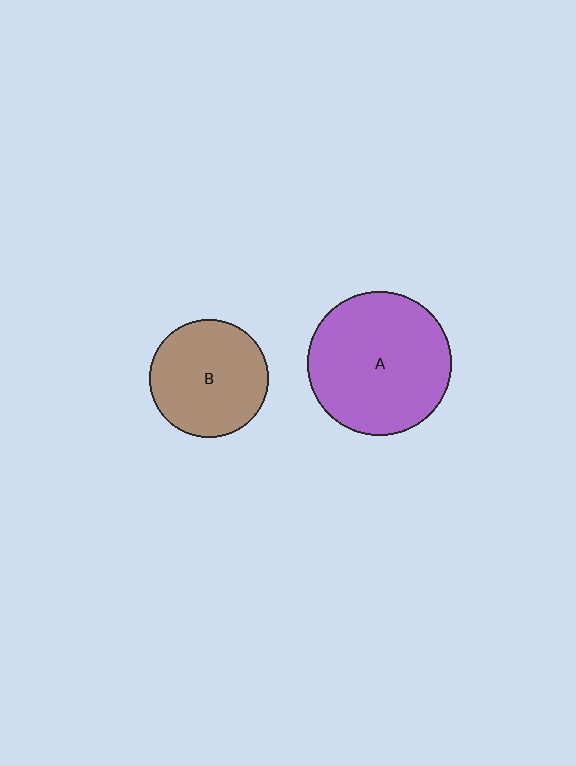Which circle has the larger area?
Circle A (purple).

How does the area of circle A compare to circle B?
Approximately 1.5 times.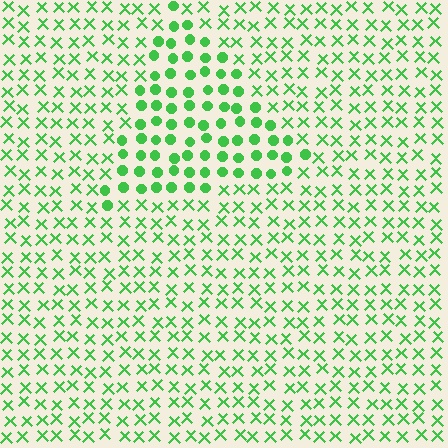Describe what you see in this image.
The image is filled with small green elements arranged in a uniform grid. A triangle-shaped region contains circles, while the surrounding area contains X marks. The boundary is defined purely by the change in element shape.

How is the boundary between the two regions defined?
The boundary is defined by a change in element shape: circles inside vs. X marks outside. All elements share the same color and spacing.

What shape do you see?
I see a triangle.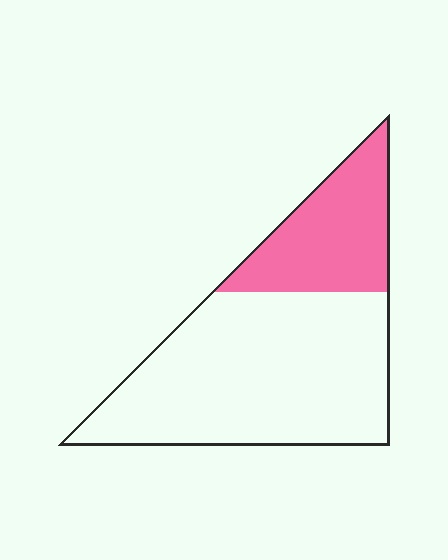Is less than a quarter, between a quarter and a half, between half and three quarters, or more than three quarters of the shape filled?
Between a quarter and a half.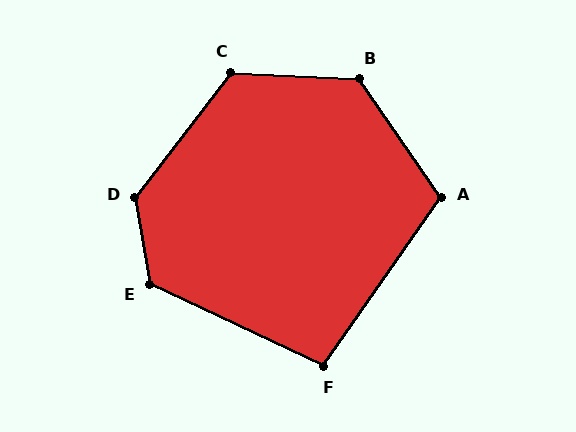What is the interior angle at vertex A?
Approximately 110 degrees (obtuse).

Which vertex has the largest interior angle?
D, at approximately 133 degrees.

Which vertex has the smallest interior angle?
F, at approximately 100 degrees.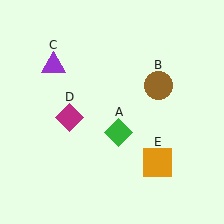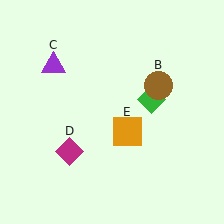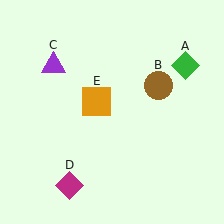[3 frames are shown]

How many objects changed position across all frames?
3 objects changed position: green diamond (object A), magenta diamond (object D), orange square (object E).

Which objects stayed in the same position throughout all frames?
Brown circle (object B) and purple triangle (object C) remained stationary.